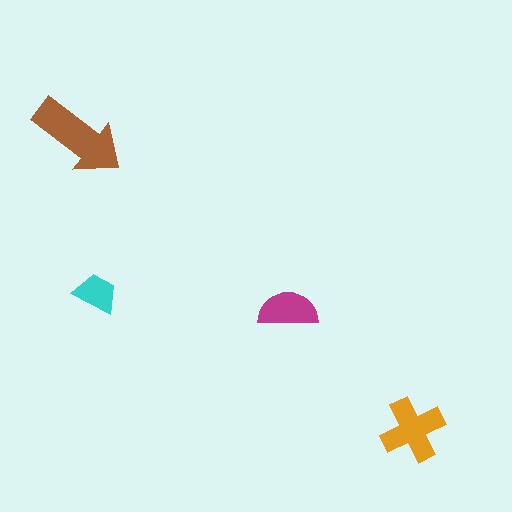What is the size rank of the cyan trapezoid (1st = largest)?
4th.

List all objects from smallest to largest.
The cyan trapezoid, the magenta semicircle, the orange cross, the brown arrow.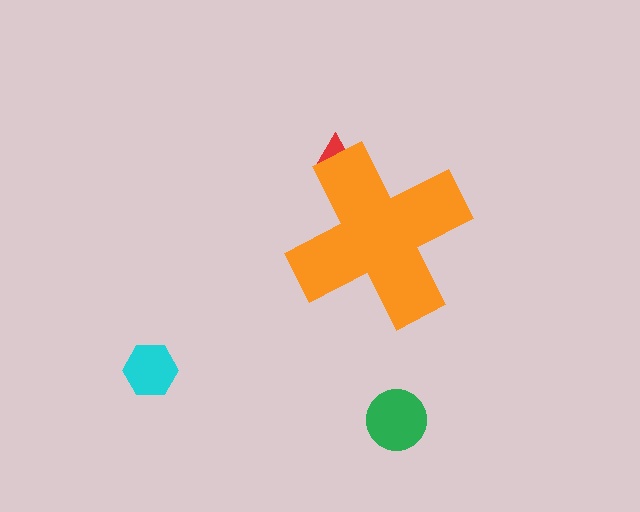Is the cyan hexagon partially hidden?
No, the cyan hexagon is fully visible.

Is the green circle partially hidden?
No, the green circle is fully visible.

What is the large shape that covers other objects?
An orange cross.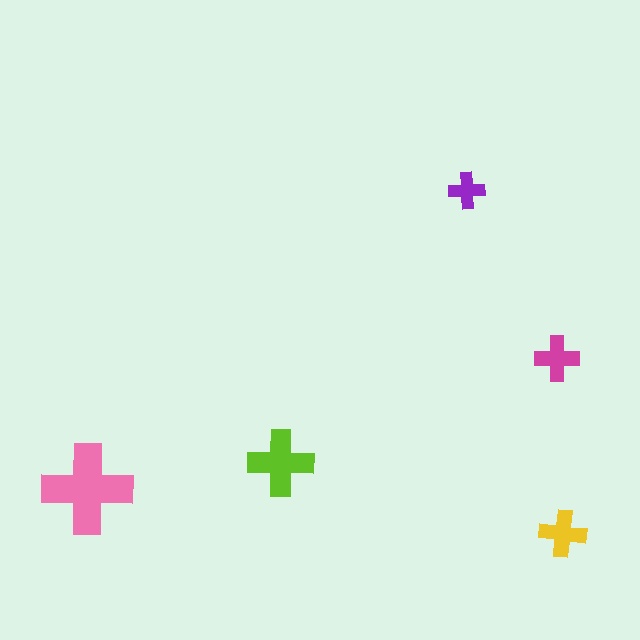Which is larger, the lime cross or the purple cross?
The lime one.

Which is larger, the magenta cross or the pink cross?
The pink one.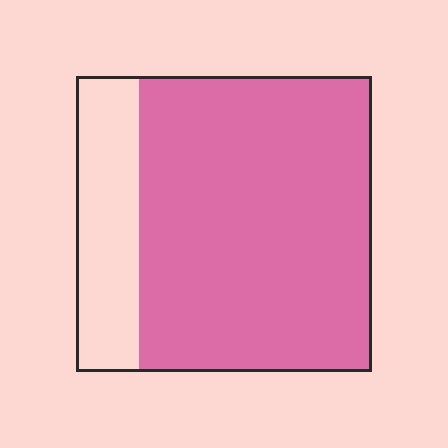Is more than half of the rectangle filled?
Yes.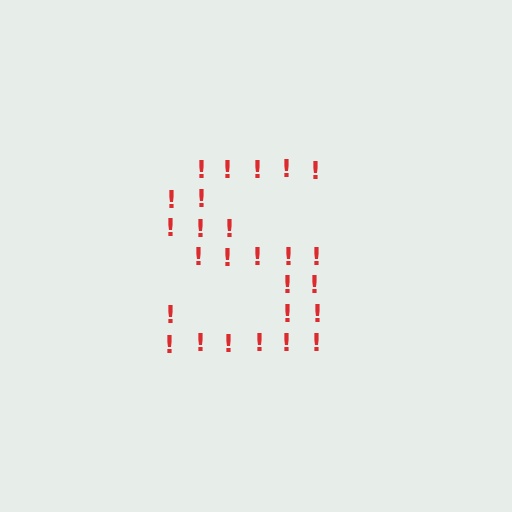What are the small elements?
The small elements are exclamation marks.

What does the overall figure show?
The overall figure shows the letter S.